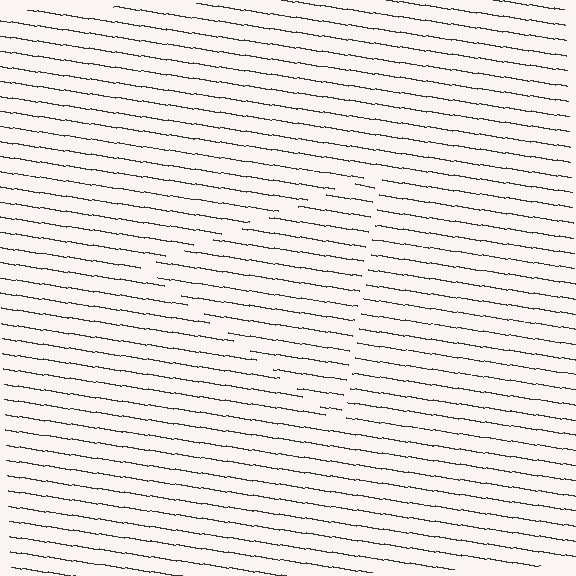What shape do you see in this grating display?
An illusory triangle. The interior of the shape contains the same grating, shifted by half a period — the contour is defined by the phase discontinuity where line-ends from the inner and outer gratings abut.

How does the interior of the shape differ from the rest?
The interior of the shape contains the same grating, shifted by half a period — the contour is defined by the phase discontinuity where line-ends from the inner and outer gratings abut.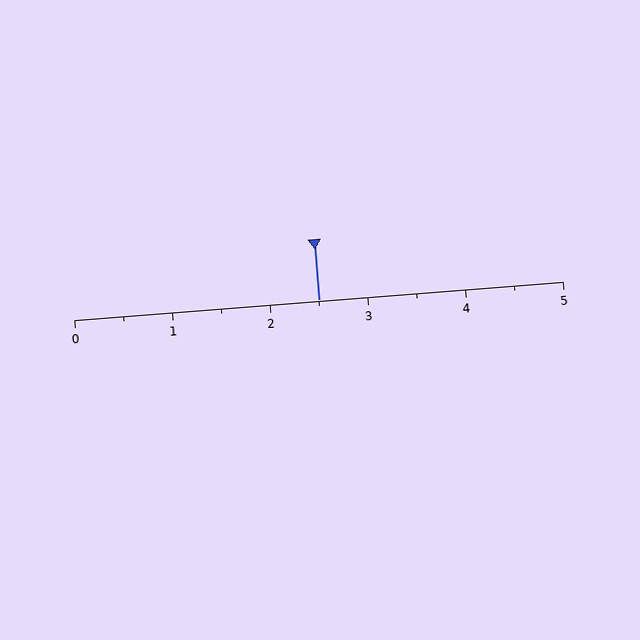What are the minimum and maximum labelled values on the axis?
The axis runs from 0 to 5.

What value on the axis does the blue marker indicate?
The marker indicates approximately 2.5.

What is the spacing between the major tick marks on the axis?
The major ticks are spaced 1 apart.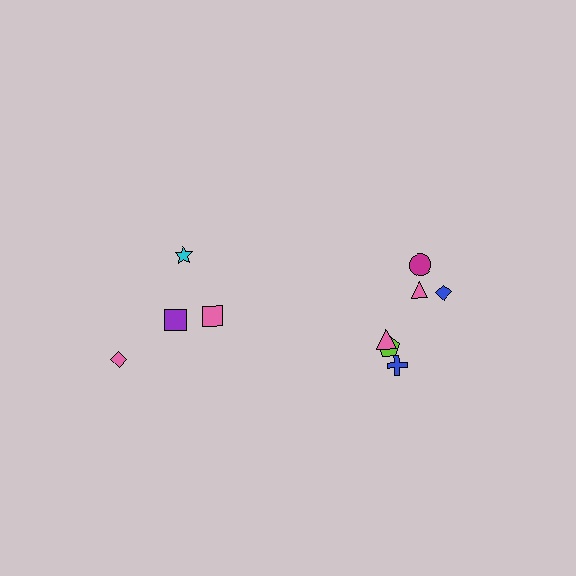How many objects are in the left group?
There are 4 objects.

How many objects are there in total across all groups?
There are 10 objects.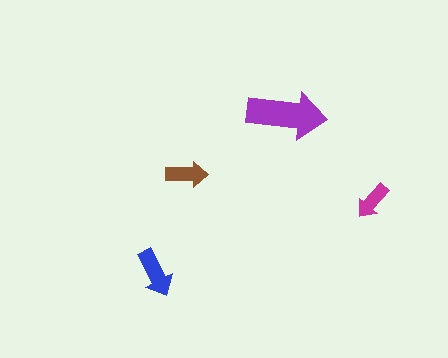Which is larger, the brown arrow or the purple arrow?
The purple one.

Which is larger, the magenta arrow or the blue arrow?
The blue one.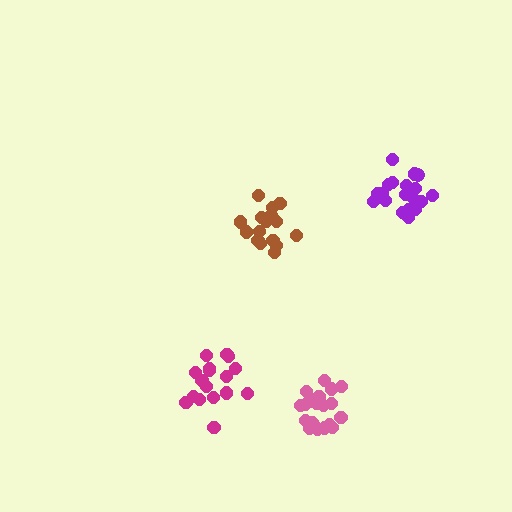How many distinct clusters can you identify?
There are 4 distinct clusters.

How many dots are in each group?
Group 1: 20 dots, Group 2: 16 dots, Group 3: 20 dots, Group 4: 17 dots (73 total).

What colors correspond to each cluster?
The clusters are colored: pink, brown, purple, magenta.